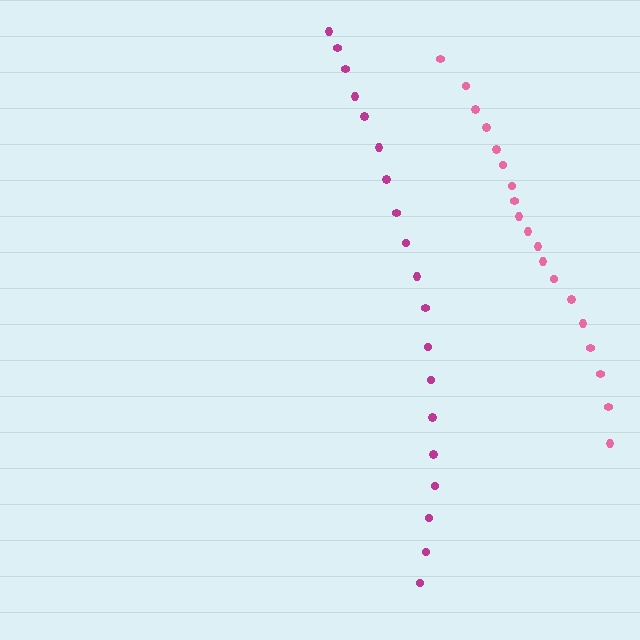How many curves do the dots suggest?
There are 2 distinct paths.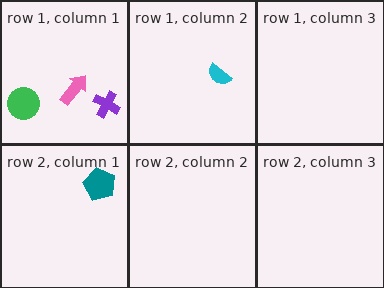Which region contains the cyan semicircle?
The row 1, column 2 region.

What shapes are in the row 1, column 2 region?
The cyan semicircle.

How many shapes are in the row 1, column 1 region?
3.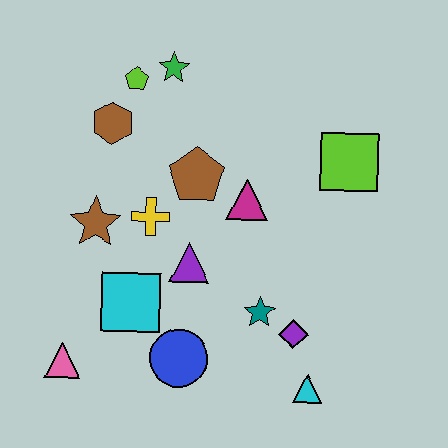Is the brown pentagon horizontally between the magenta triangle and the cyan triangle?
No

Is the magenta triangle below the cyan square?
No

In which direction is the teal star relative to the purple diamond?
The teal star is to the left of the purple diamond.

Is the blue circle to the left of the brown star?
No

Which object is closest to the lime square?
The magenta triangle is closest to the lime square.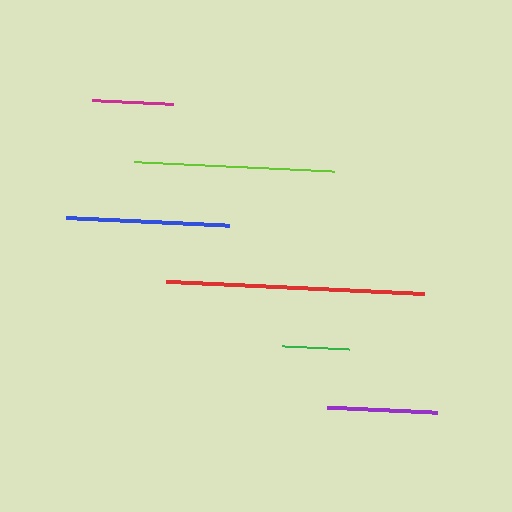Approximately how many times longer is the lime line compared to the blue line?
The lime line is approximately 1.2 times the length of the blue line.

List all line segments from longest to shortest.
From longest to shortest: red, lime, blue, purple, magenta, green.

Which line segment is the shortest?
The green line is the shortest at approximately 66 pixels.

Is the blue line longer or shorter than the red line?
The red line is longer than the blue line.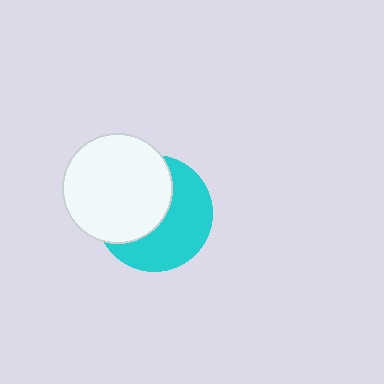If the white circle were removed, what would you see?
You would see the complete cyan circle.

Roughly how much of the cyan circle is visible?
About half of it is visible (roughly 51%).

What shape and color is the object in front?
The object in front is a white circle.